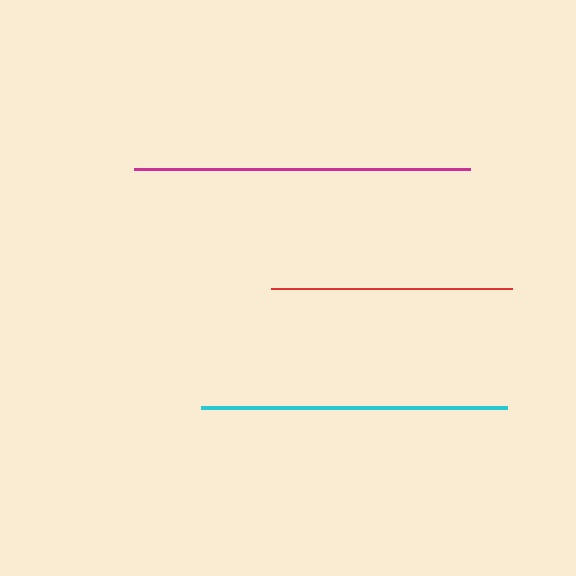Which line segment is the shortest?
The red line is the shortest at approximately 240 pixels.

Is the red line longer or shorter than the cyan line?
The cyan line is longer than the red line.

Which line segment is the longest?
The magenta line is the longest at approximately 336 pixels.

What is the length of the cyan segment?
The cyan segment is approximately 306 pixels long.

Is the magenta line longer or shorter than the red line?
The magenta line is longer than the red line.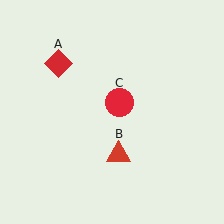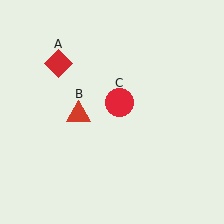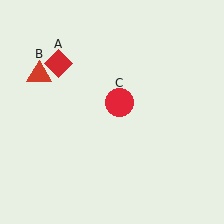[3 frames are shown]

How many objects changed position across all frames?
1 object changed position: red triangle (object B).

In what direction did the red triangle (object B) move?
The red triangle (object B) moved up and to the left.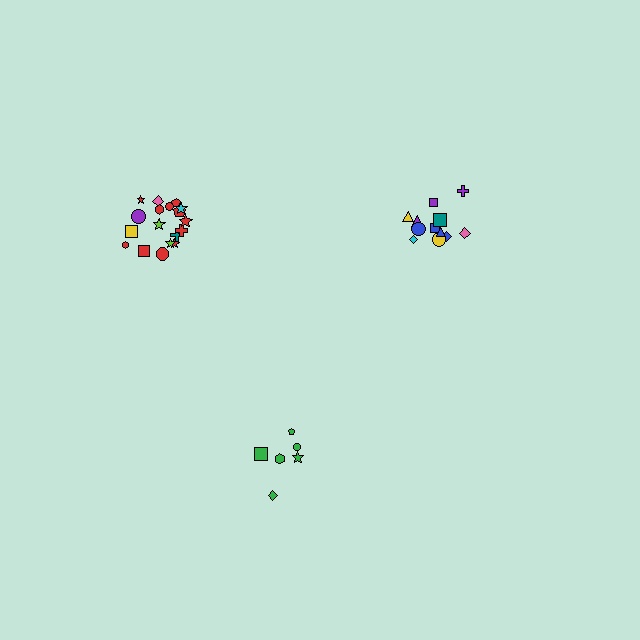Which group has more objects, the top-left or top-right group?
The top-left group.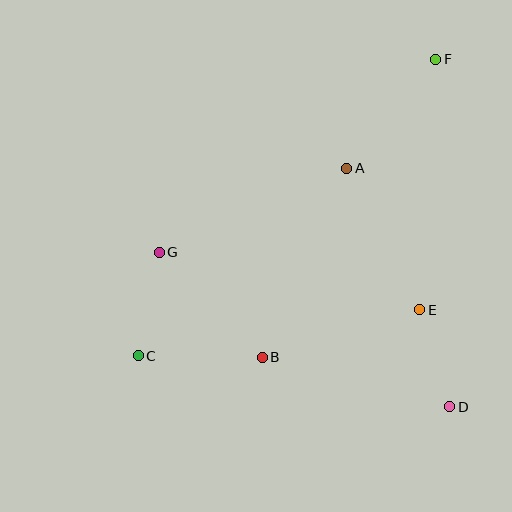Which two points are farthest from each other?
Points C and F are farthest from each other.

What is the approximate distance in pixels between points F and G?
The distance between F and G is approximately 337 pixels.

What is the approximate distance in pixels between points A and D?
The distance between A and D is approximately 260 pixels.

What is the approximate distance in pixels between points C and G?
The distance between C and G is approximately 105 pixels.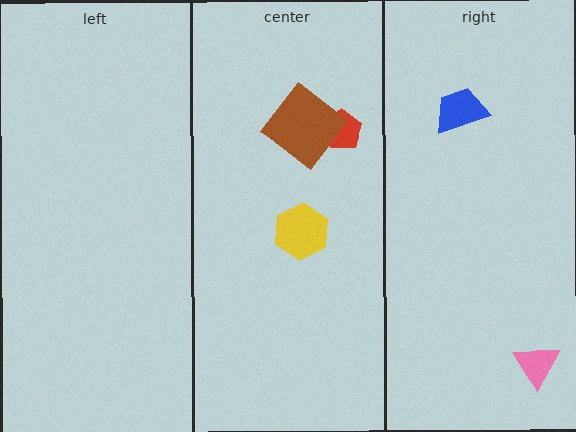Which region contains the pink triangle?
The right region.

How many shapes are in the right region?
2.